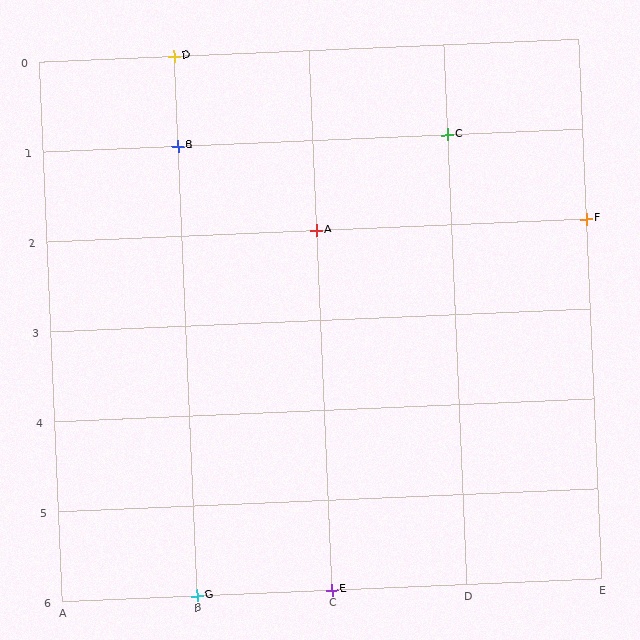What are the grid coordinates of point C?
Point C is at grid coordinates (D, 1).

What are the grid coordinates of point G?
Point G is at grid coordinates (B, 6).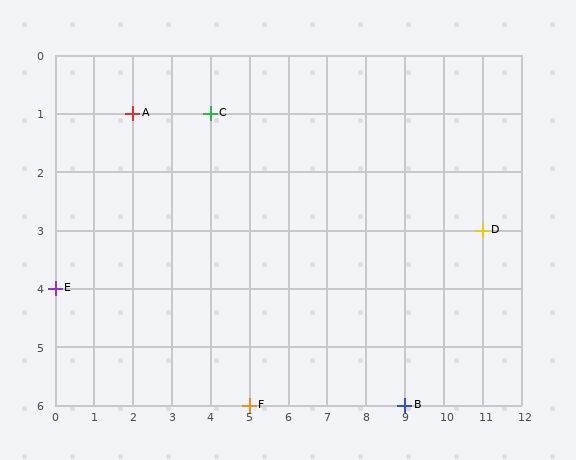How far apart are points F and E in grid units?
Points F and E are 5 columns and 2 rows apart (about 5.4 grid units diagonally).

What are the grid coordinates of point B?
Point B is at grid coordinates (9, 6).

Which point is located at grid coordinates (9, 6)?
Point B is at (9, 6).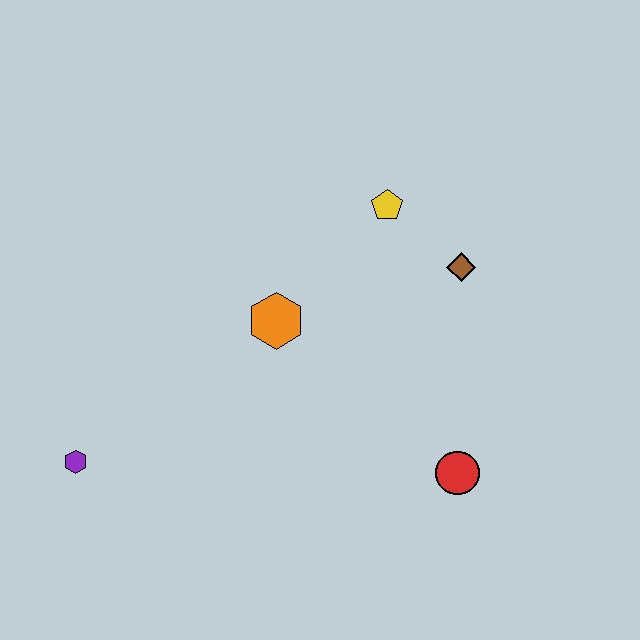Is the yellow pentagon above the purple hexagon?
Yes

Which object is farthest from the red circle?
The purple hexagon is farthest from the red circle.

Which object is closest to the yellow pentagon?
The brown diamond is closest to the yellow pentagon.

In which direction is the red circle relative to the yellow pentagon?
The red circle is below the yellow pentagon.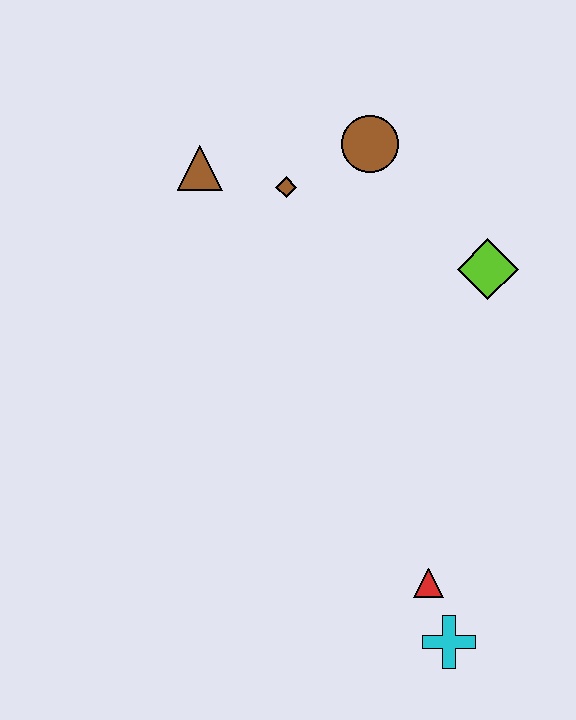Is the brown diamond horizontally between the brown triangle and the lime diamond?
Yes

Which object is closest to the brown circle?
The brown diamond is closest to the brown circle.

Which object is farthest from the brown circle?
The cyan cross is farthest from the brown circle.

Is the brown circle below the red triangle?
No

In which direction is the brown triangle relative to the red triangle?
The brown triangle is above the red triangle.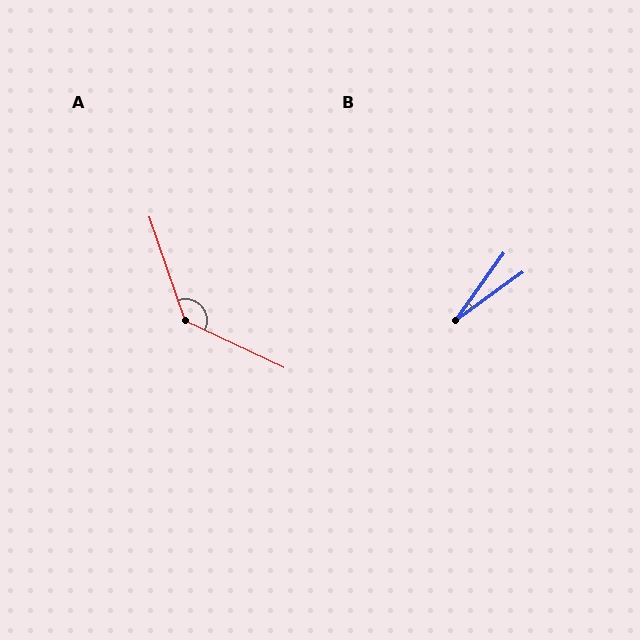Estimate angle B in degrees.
Approximately 19 degrees.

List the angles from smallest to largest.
B (19°), A (134°).